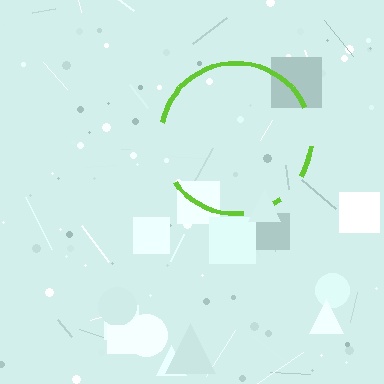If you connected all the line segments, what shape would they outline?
They would outline a circle.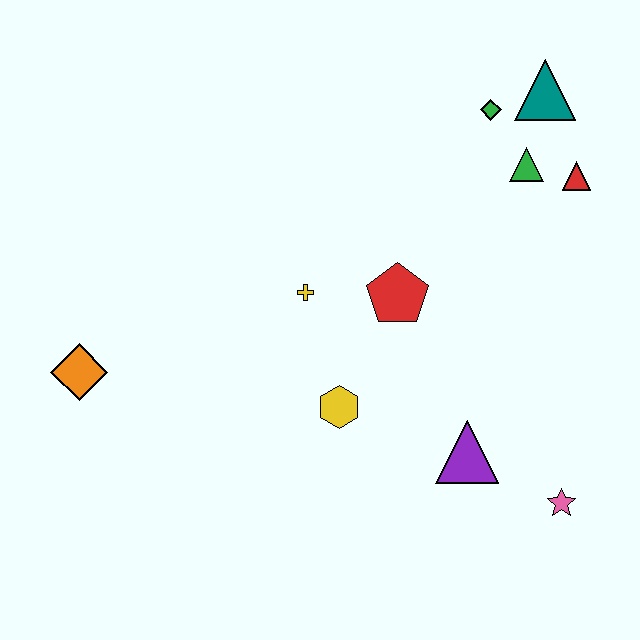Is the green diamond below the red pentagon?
No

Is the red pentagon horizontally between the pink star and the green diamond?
No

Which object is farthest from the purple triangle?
The orange diamond is farthest from the purple triangle.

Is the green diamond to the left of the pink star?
Yes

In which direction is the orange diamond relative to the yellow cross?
The orange diamond is to the left of the yellow cross.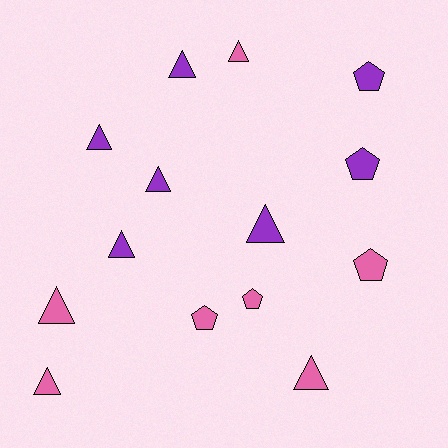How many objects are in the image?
There are 14 objects.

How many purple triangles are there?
There are 5 purple triangles.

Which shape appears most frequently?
Triangle, with 9 objects.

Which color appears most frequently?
Purple, with 7 objects.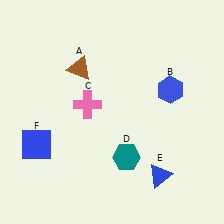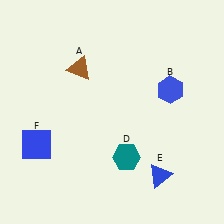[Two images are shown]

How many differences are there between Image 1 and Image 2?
There is 1 difference between the two images.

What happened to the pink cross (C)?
The pink cross (C) was removed in Image 2. It was in the top-left area of Image 1.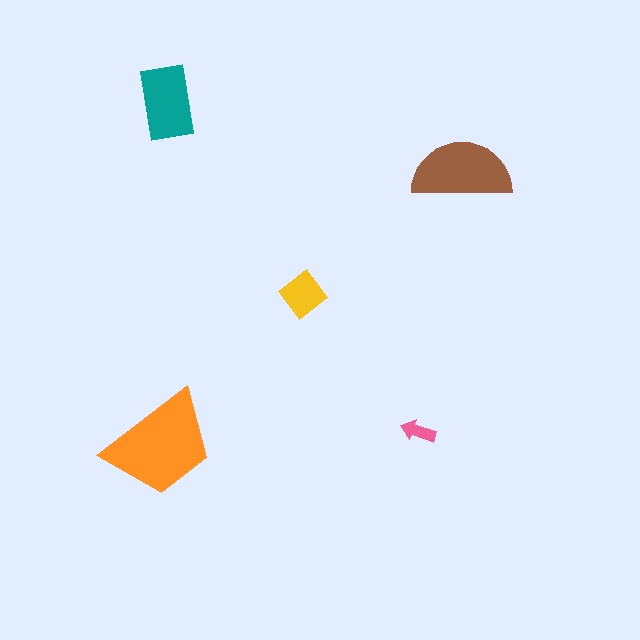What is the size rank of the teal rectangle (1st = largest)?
3rd.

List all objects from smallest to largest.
The pink arrow, the yellow diamond, the teal rectangle, the brown semicircle, the orange trapezoid.